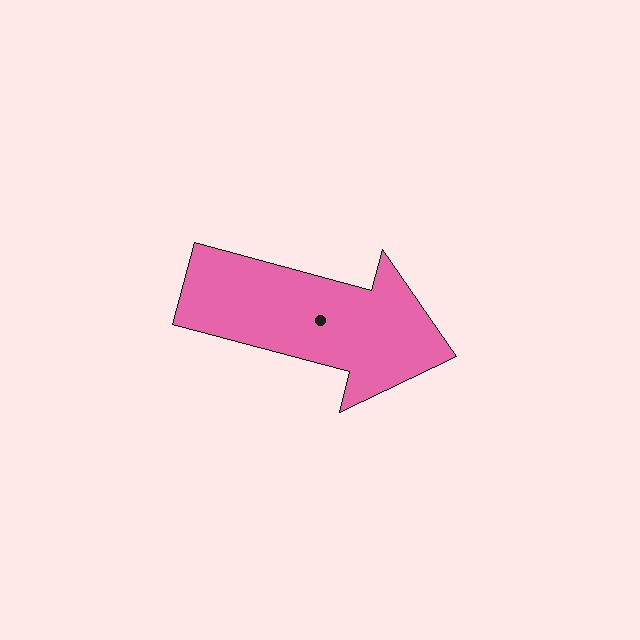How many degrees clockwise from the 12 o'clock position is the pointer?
Approximately 105 degrees.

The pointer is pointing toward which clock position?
Roughly 3 o'clock.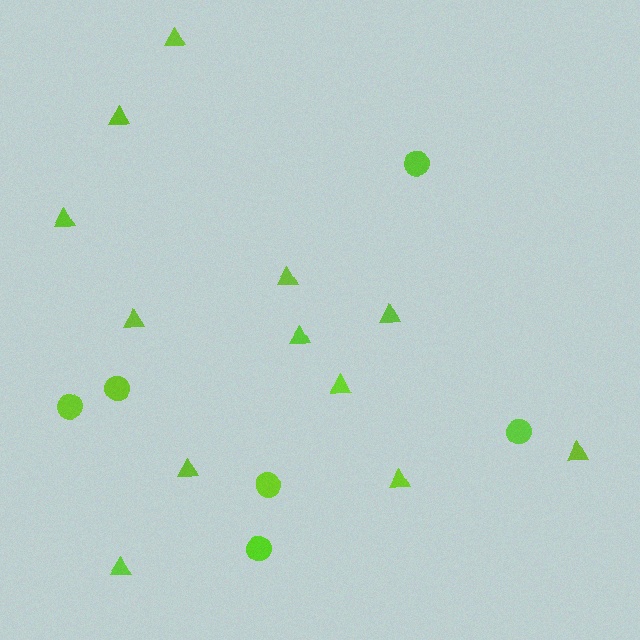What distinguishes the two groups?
There are 2 groups: one group of circles (6) and one group of triangles (12).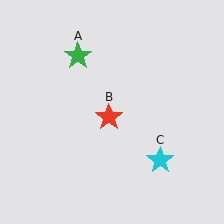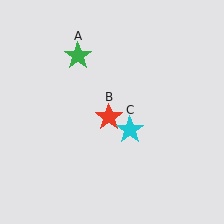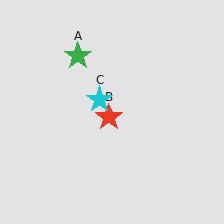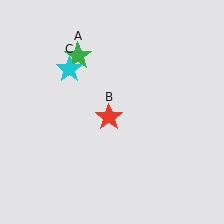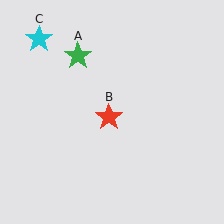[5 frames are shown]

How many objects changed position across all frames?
1 object changed position: cyan star (object C).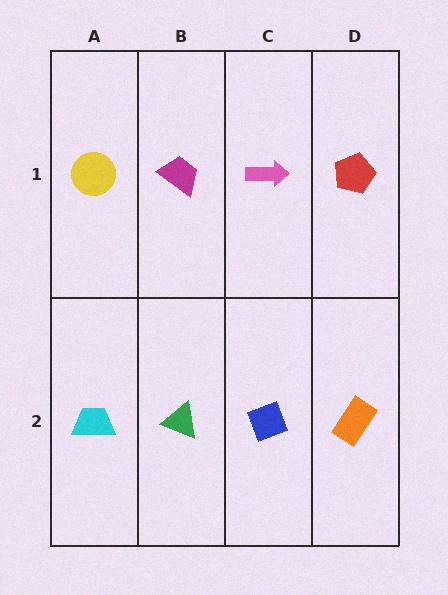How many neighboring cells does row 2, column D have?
2.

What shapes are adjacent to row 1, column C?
A blue diamond (row 2, column C), a magenta trapezoid (row 1, column B), a red pentagon (row 1, column D).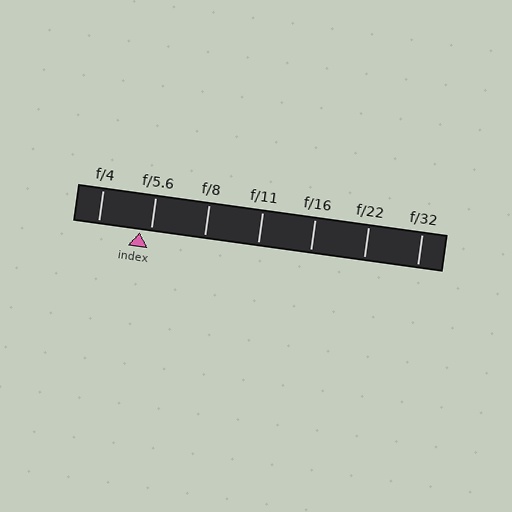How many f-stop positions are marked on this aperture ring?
There are 7 f-stop positions marked.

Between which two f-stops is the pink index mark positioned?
The index mark is between f/4 and f/5.6.